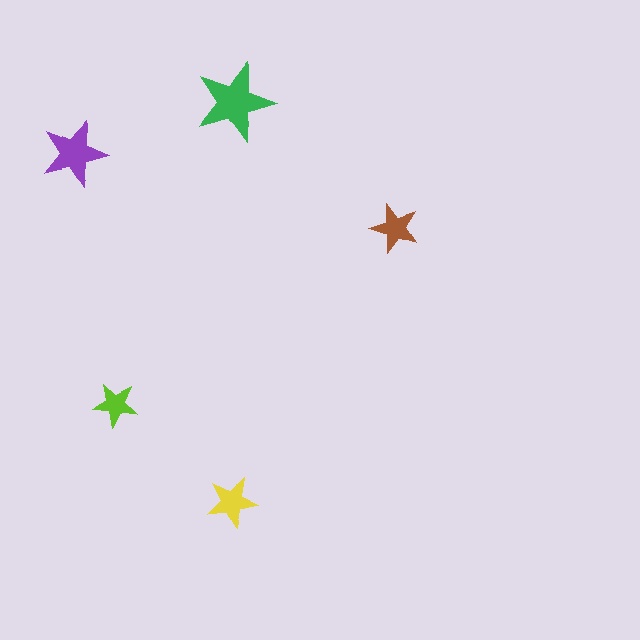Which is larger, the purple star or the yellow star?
The purple one.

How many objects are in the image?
There are 5 objects in the image.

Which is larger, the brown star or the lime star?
The brown one.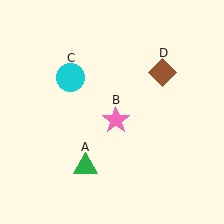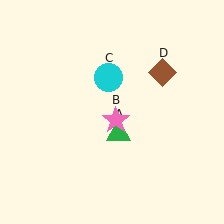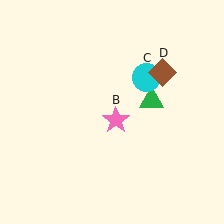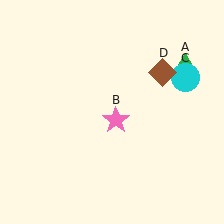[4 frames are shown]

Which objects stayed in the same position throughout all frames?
Pink star (object B) and brown diamond (object D) remained stationary.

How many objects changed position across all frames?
2 objects changed position: green triangle (object A), cyan circle (object C).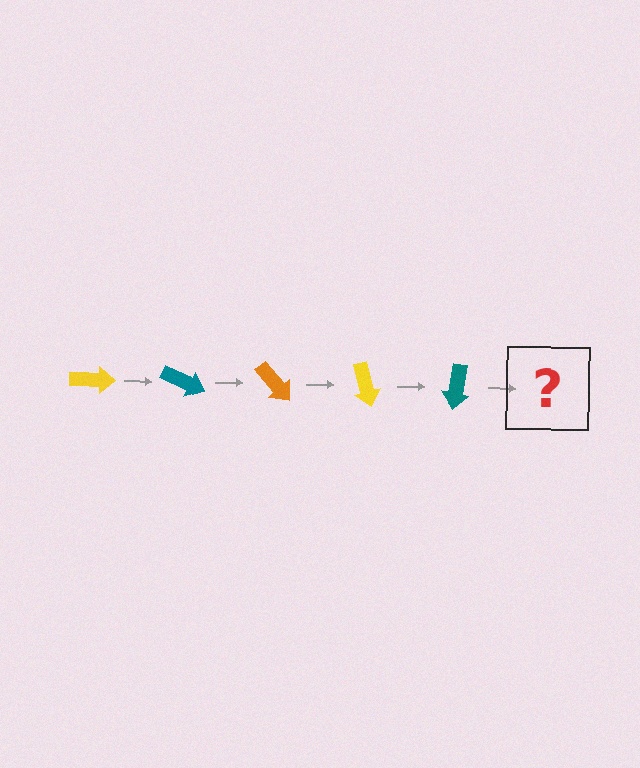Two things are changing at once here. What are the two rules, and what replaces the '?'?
The two rules are that it rotates 25 degrees each step and the color cycles through yellow, teal, and orange. The '?' should be an orange arrow, rotated 125 degrees from the start.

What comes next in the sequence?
The next element should be an orange arrow, rotated 125 degrees from the start.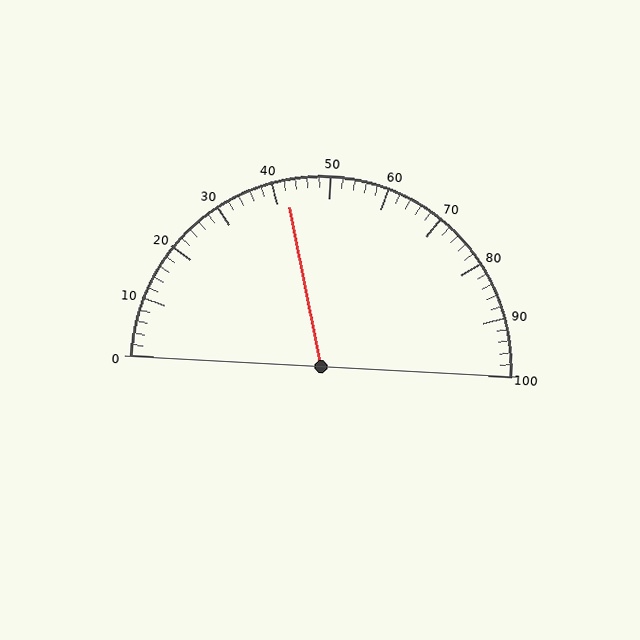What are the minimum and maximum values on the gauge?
The gauge ranges from 0 to 100.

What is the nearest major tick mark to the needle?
The nearest major tick mark is 40.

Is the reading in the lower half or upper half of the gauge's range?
The reading is in the lower half of the range (0 to 100).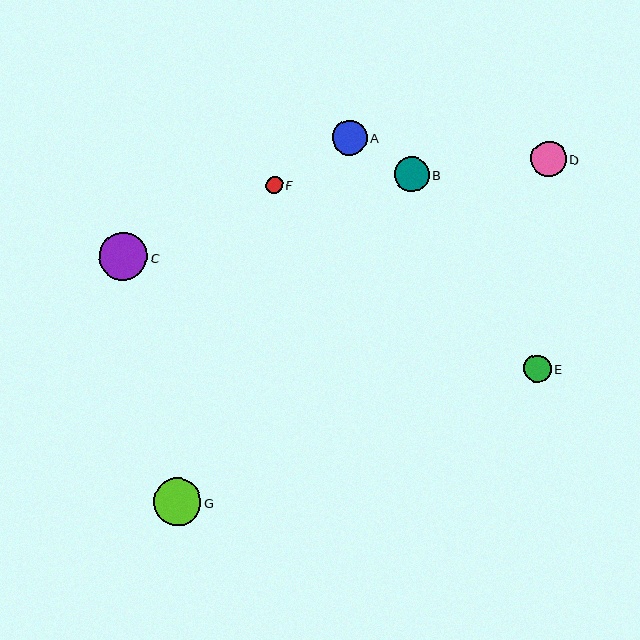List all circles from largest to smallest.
From largest to smallest: C, G, D, A, B, E, F.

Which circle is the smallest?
Circle F is the smallest with a size of approximately 17 pixels.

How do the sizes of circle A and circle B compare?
Circle A and circle B are approximately the same size.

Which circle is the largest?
Circle C is the largest with a size of approximately 48 pixels.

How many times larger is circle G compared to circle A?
Circle G is approximately 1.4 times the size of circle A.